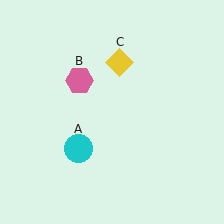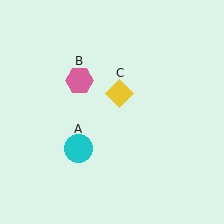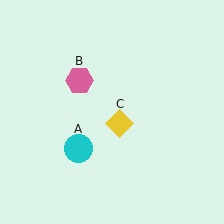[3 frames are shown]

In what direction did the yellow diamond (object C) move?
The yellow diamond (object C) moved down.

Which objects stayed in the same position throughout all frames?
Cyan circle (object A) and pink hexagon (object B) remained stationary.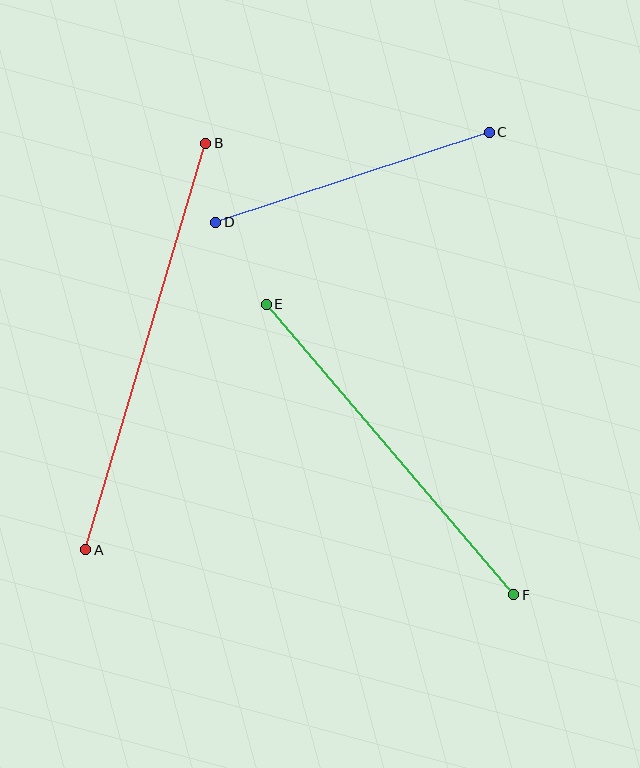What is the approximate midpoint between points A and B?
The midpoint is at approximately (146, 347) pixels.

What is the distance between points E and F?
The distance is approximately 381 pixels.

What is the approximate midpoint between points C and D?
The midpoint is at approximately (353, 177) pixels.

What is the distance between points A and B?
The distance is approximately 424 pixels.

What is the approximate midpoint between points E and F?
The midpoint is at approximately (390, 449) pixels.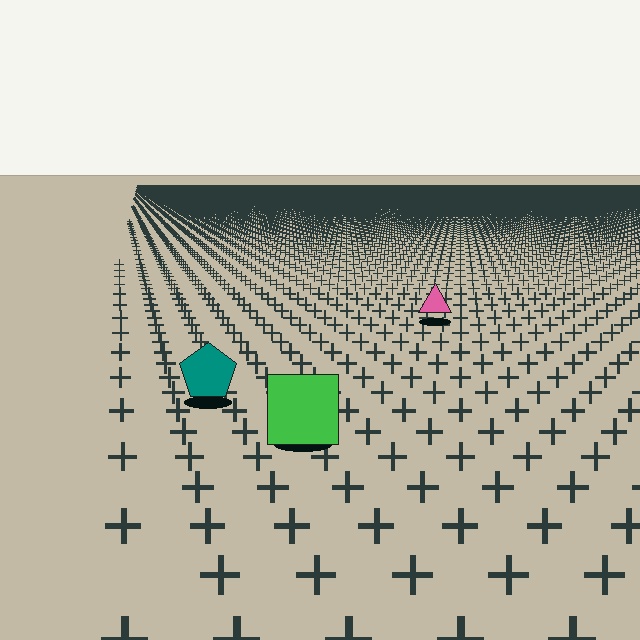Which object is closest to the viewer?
The green square is closest. The texture marks near it are larger and more spread out.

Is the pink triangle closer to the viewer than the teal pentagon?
No. The teal pentagon is closer — you can tell from the texture gradient: the ground texture is coarser near it.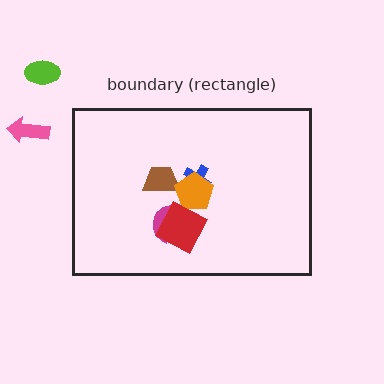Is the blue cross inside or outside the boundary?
Inside.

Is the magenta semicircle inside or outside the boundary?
Inside.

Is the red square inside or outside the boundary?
Inside.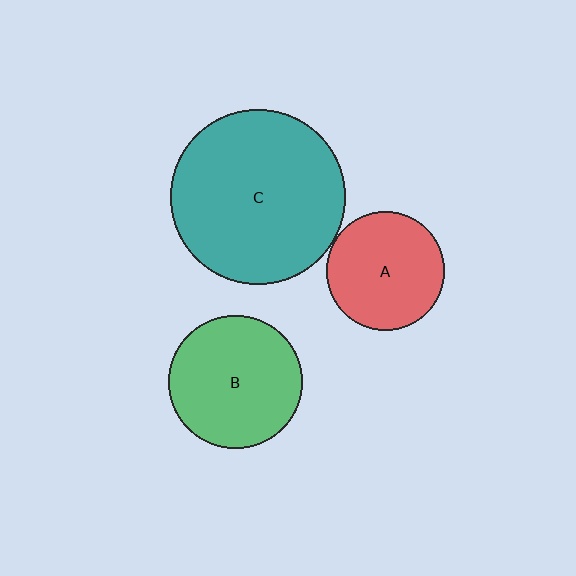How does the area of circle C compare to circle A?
Approximately 2.2 times.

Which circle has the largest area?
Circle C (teal).